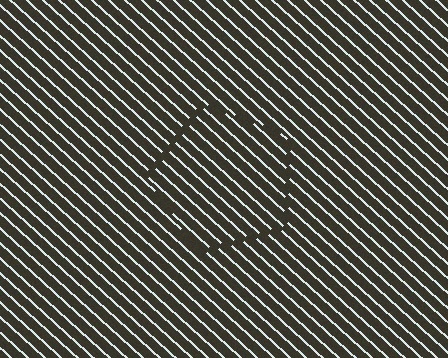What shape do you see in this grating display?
An illusory pentagon. The interior of the shape contains the same grating, shifted by half a period — the contour is defined by the phase discontinuity where line-ends from the inner and outer gratings abut.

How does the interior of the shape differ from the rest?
The interior of the shape contains the same grating, shifted by half a period — the contour is defined by the phase discontinuity where line-ends from the inner and outer gratings abut.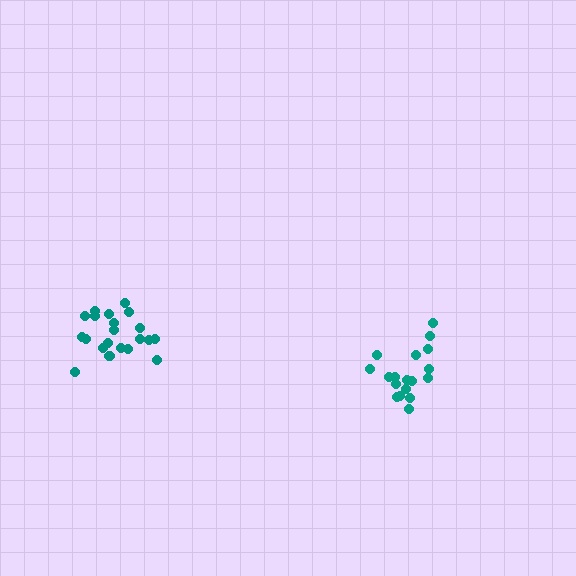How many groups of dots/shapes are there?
There are 2 groups.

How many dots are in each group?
Group 1: 18 dots, Group 2: 21 dots (39 total).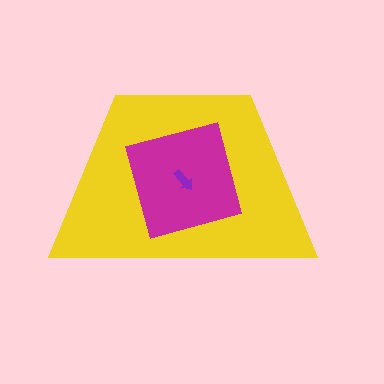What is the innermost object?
The purple arrow.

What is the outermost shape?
The yellow trapezoid.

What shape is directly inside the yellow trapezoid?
The magenta square.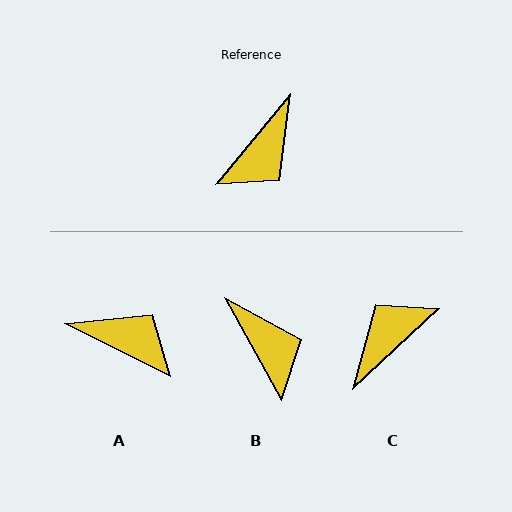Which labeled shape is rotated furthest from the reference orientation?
C, about 173 degrees away.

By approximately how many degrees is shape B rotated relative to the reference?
Approximately 69 degrees counter-clockwise.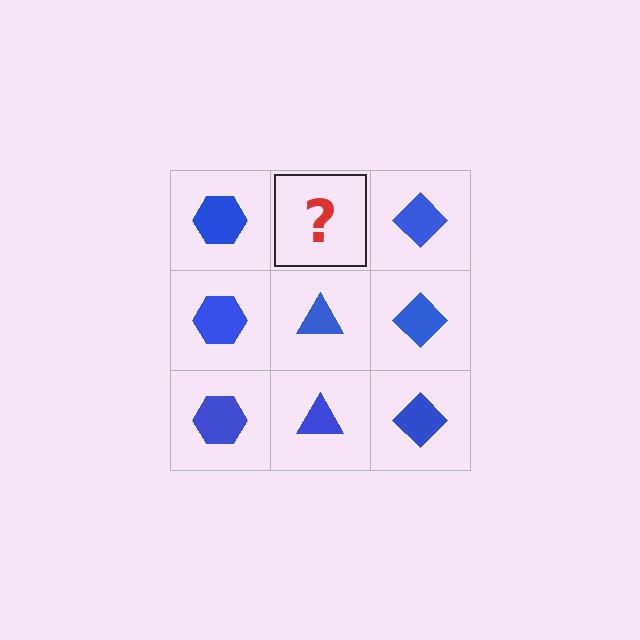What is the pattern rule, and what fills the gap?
The rule is that each column has a consistent shape. The gap should be filled with a blue triangle.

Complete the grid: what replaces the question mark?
The question mark should be replaced with a blue triangle.